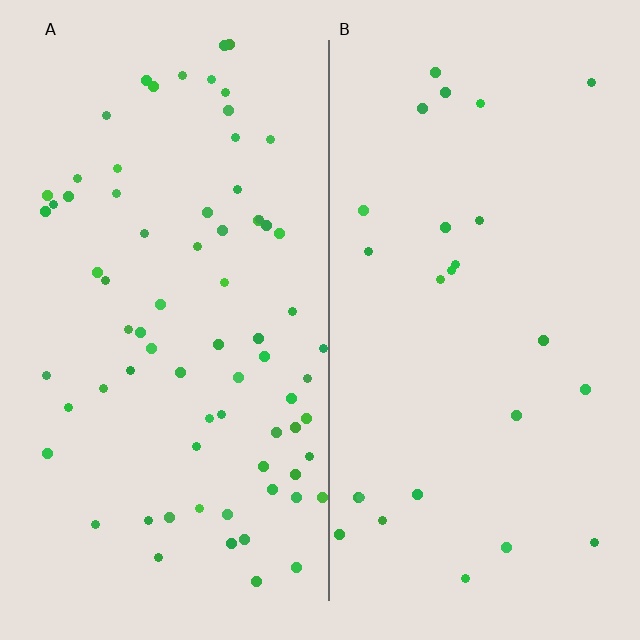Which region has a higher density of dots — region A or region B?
A (the left).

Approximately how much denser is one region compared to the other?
Approximately 2.9× — region A over region B.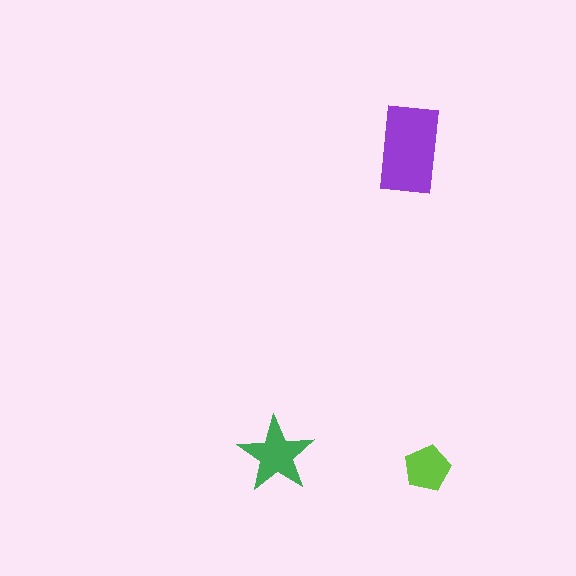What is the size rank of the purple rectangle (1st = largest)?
1st.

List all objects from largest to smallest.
The purple rectangle, the green star, the lime pentagon.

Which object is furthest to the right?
The lime pentagon is rightmost.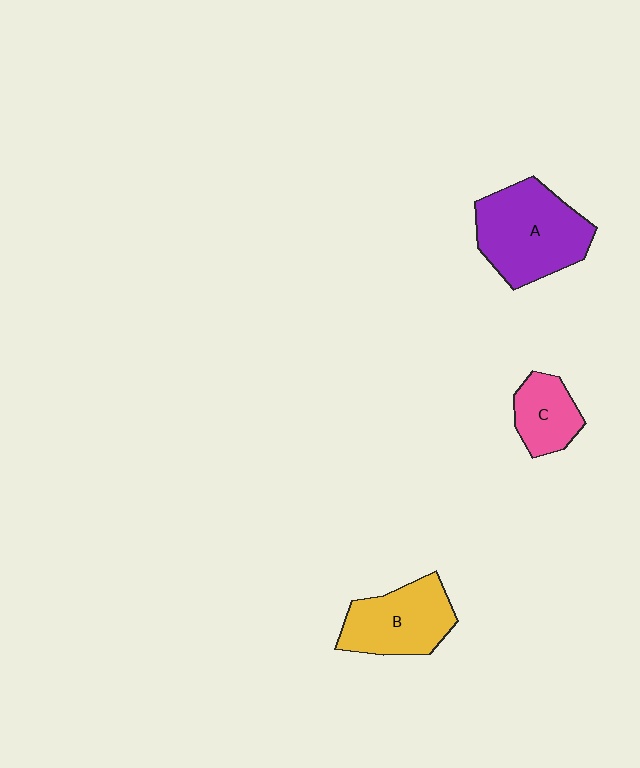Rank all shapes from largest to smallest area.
From largest to smallest: A (purple), B (yellow), C (pink).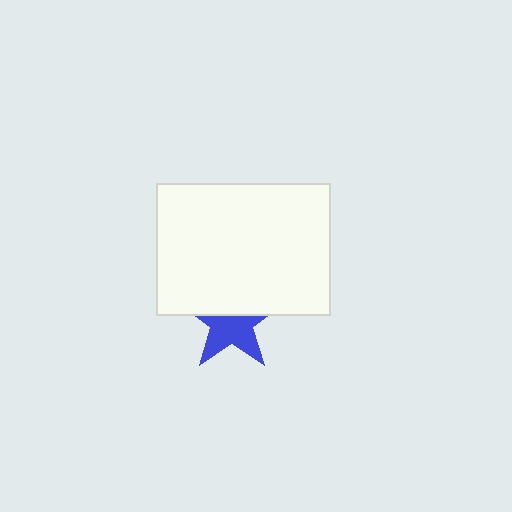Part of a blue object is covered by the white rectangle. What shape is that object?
It is a star.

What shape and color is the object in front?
The object in front is a white rectangle.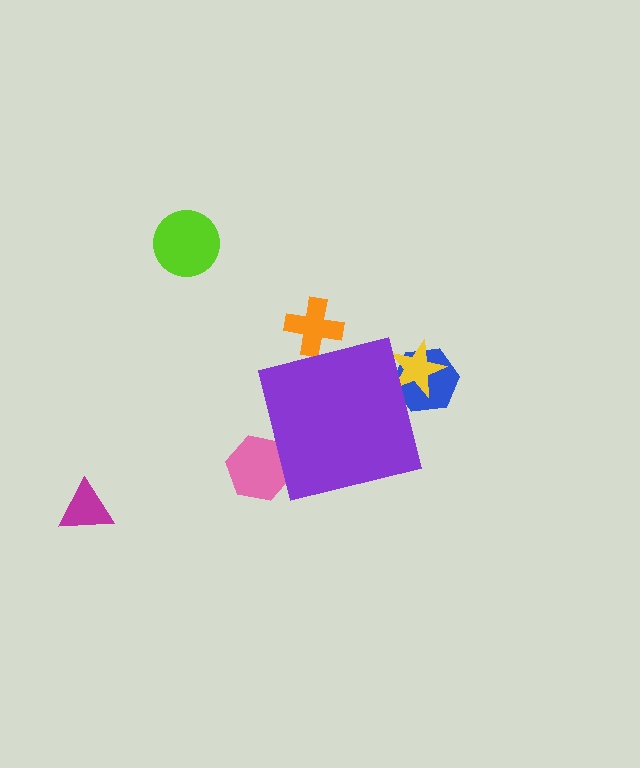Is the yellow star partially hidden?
Yes, the yellow star is partially hidden behind the purple square.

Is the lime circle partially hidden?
No, the lime circle is fully visible.